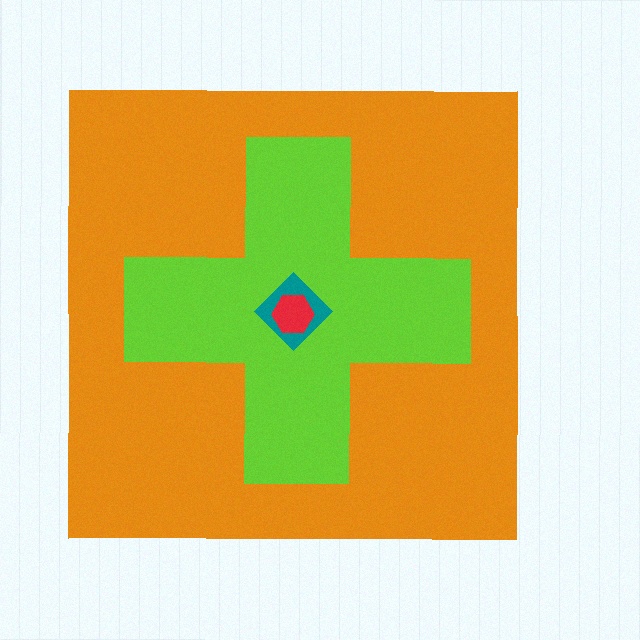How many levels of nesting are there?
4.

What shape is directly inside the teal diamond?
The red hexagon.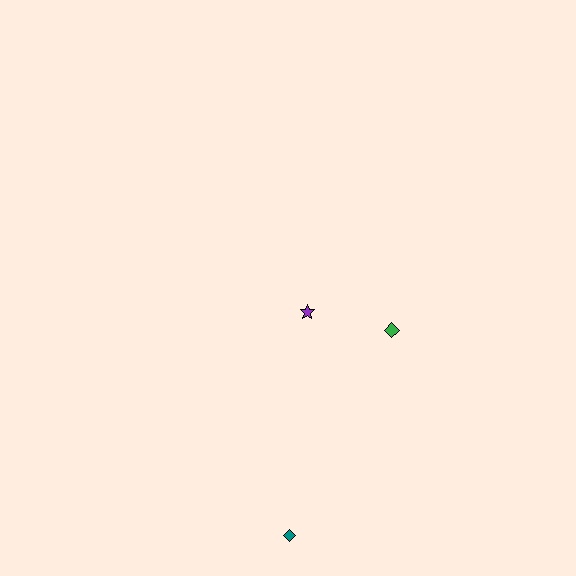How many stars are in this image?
There is 1 star.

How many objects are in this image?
There are 3 objects.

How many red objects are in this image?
There are no red objects.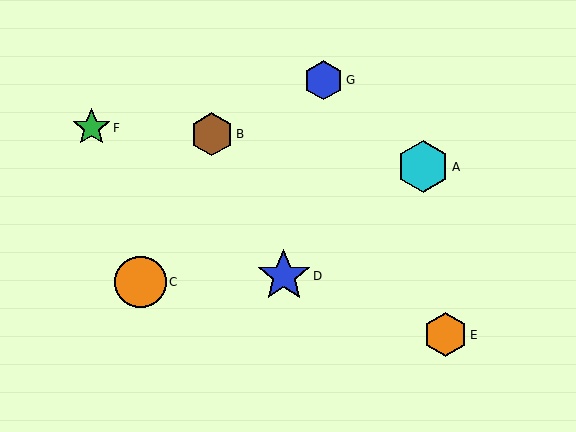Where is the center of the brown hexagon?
The center of the brown hexagon is at (212, 134).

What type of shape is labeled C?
Shape C is an orange circle.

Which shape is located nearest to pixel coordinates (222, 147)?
The brown hexagon (labeled B) at (212, 134) is nearest to that location.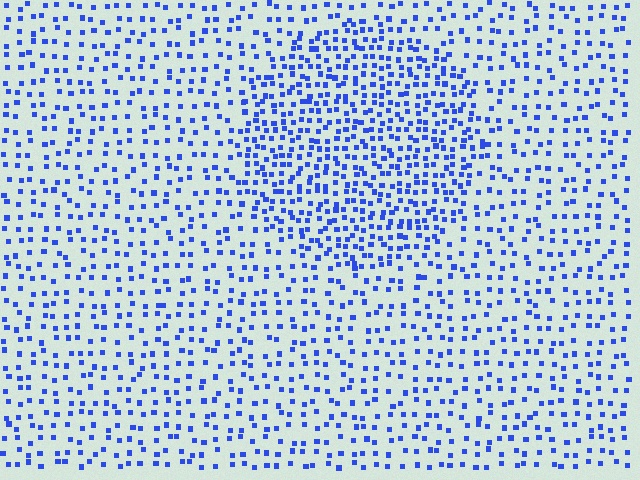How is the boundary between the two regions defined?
The boundary is defined by a change in element density (approximately 1.9x ratio). All elements are the same color, size, and shape.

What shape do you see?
I see a circle.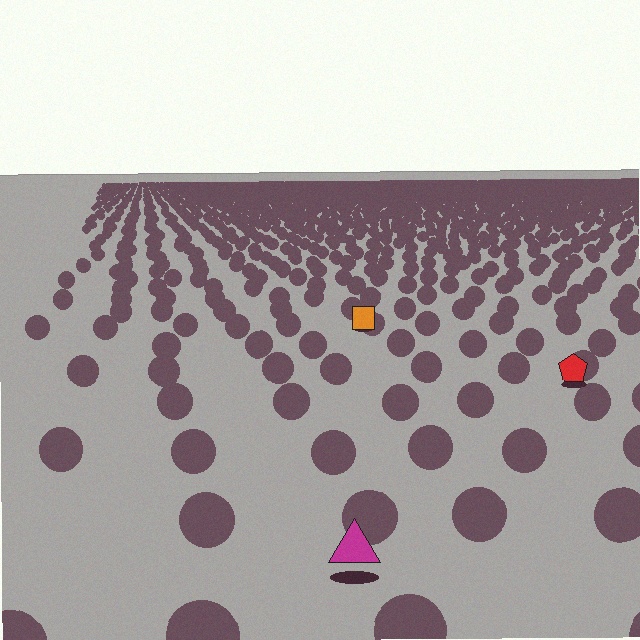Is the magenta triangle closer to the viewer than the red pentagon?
Yes. The magenta triangle is closer — you can tell from the texture gradient: the ground texture is coarser near it.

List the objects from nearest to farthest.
From nearest to farthest: the magenta triangle, the red pentagon, the orange square.